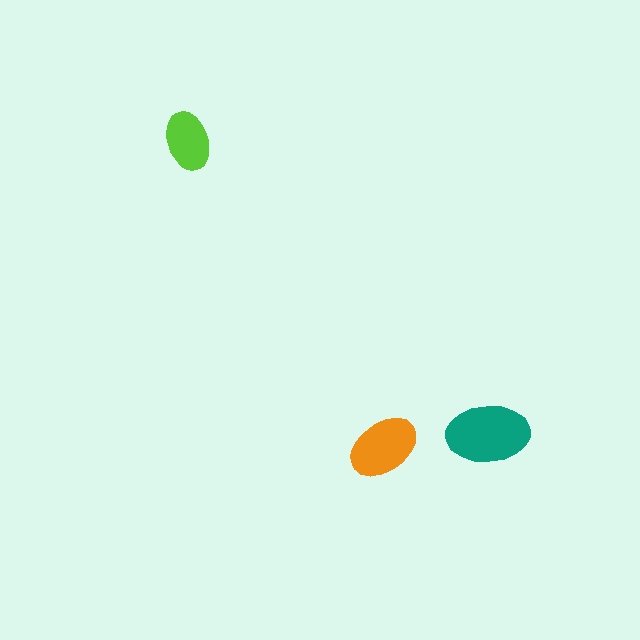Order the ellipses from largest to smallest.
the teal one, the orange one, the lime one.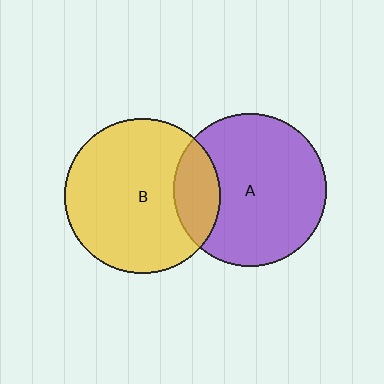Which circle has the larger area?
Circle B (yellow).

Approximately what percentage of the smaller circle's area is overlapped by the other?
Approximately 20%.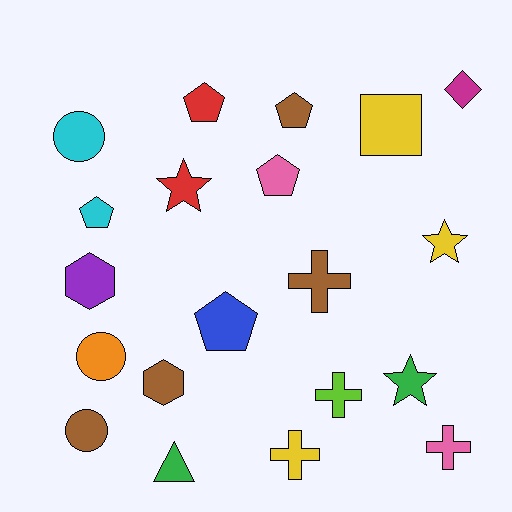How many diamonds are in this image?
There is 1 diamond.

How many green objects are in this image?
There are 2 green objects.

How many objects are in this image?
There are 20 objects.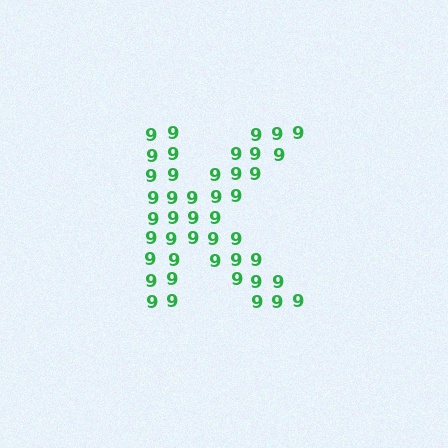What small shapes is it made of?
It is made of small digit 9's.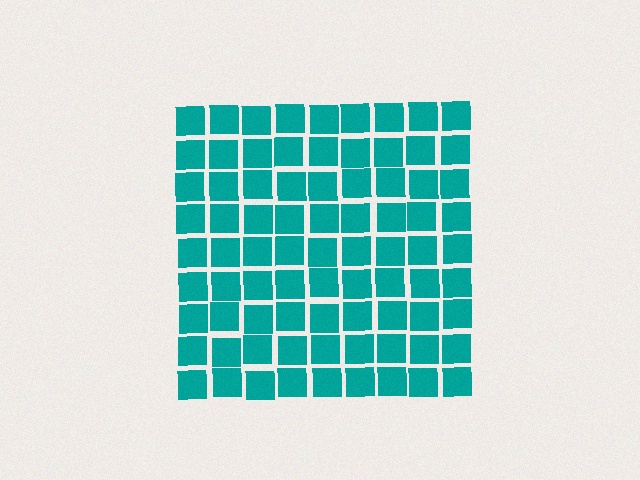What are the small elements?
The small elements are squares.